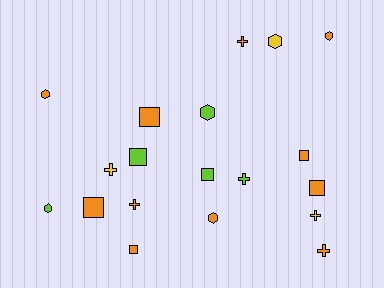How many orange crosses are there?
There are 3 orange crosses.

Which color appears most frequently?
Orange, with 11 objects.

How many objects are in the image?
There are 19 objects.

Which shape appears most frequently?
Square, with 7 objects.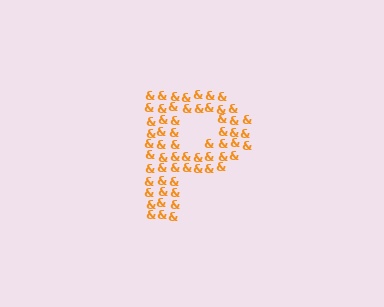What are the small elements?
The small elements are ampersands.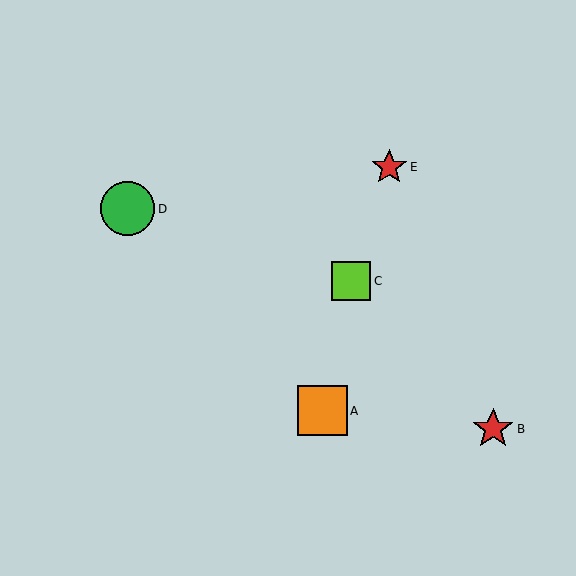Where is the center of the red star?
The center of the red star is at (389, 167).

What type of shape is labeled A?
Shape A is an orange square.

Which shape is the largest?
The green circle (labeled D) is the largest.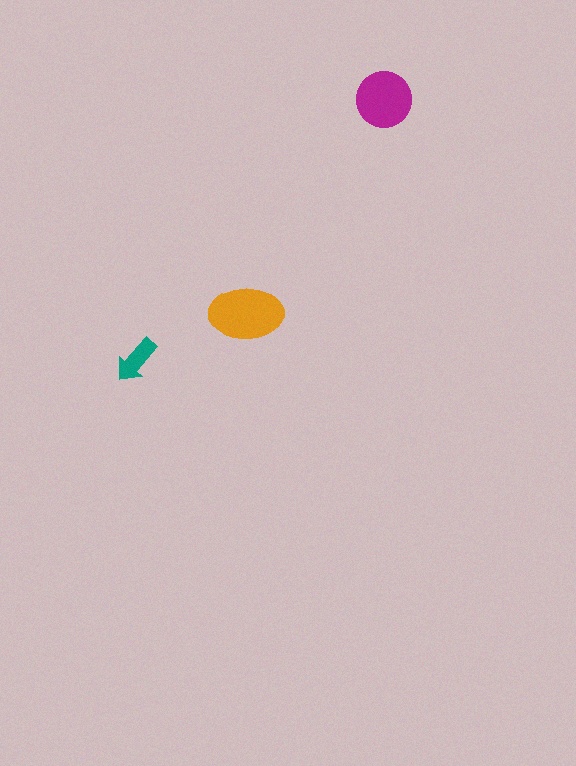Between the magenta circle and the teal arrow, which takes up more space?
The magenta circle.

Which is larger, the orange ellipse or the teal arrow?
The orange ellipse.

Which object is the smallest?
The teal arrow.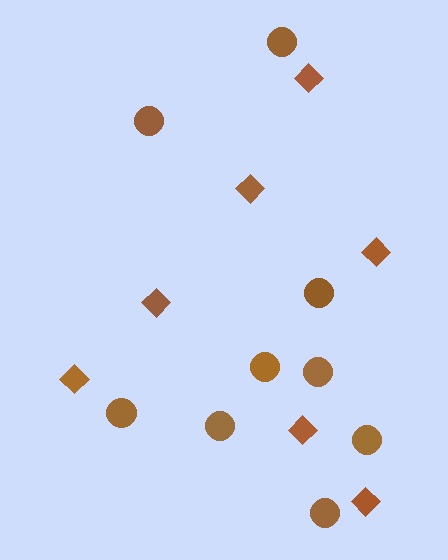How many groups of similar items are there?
There are 2 groups: one group of circles (9) and one group of diamonds (7).